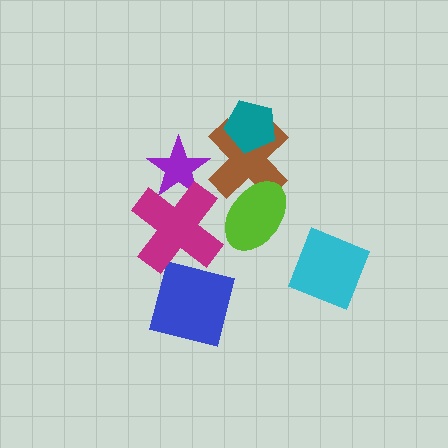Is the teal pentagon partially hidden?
No, no other shape covers it.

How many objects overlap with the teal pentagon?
1 object overlaps with the teal pentagon.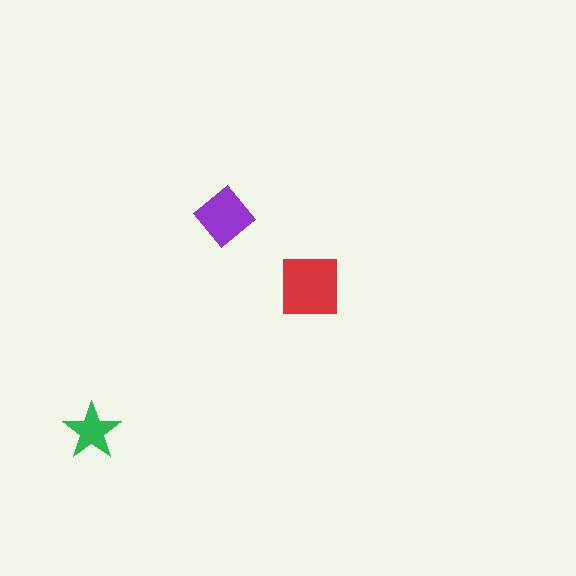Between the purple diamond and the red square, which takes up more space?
The red square.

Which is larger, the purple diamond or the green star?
The purple diamond.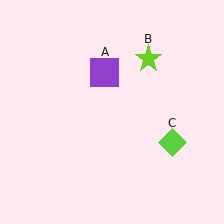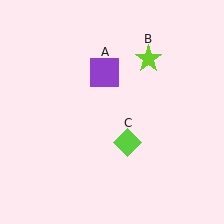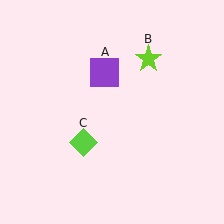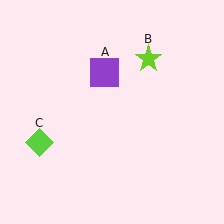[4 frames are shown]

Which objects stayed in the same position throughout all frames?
Purple square (object A) and lime star (object B) remained stationary.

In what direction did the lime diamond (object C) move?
The lime diamond (object C) moved left.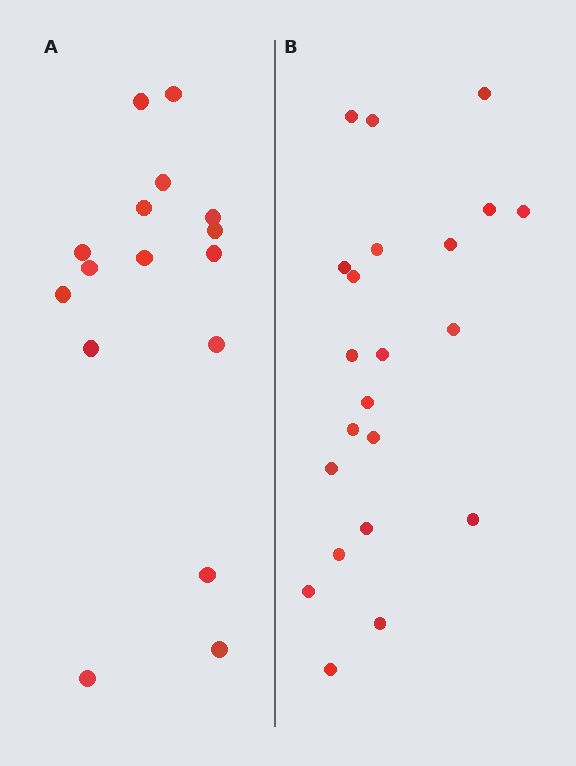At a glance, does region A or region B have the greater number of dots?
Region B (the right region) has more dots.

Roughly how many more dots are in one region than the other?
Region B has about 6 more dots than region A.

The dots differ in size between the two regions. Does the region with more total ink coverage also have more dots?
No. Region A has more total ink coverage because its dots are larger, but region B actually contains more individual dots. Total area can be misleading — the number of items is what matters here.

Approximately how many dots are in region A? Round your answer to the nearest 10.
About 20 dots. (The exact count is 16, which rounds to 20.)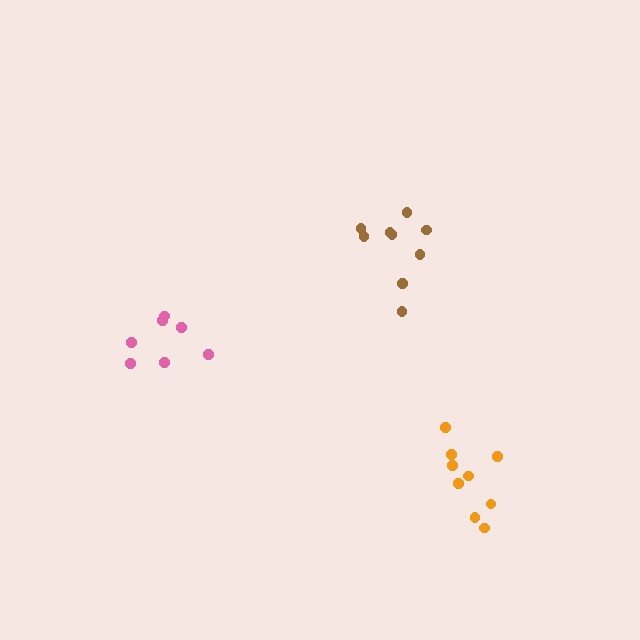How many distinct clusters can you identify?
There are 3 distinct clusters.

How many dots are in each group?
Group 1: 9 dots, Group 2: 9 dots, Group 3: 7 dots (25 total).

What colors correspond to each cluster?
The clusters are colored: orange, brown, pink.